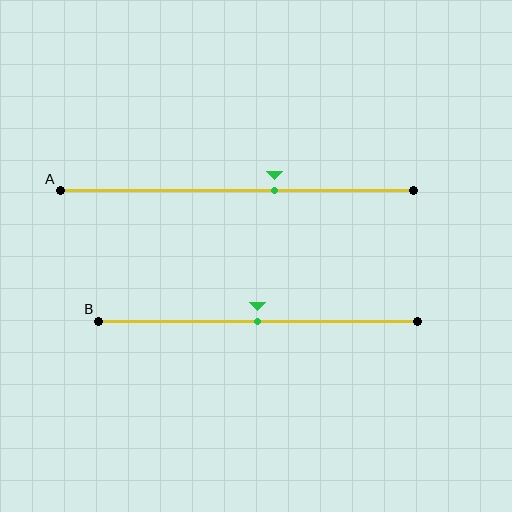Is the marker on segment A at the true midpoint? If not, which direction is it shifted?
No, the marker on segment A is shifted to the right by about 11% of the segment length.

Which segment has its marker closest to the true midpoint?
Segment B has its marker closest to the true midpoint.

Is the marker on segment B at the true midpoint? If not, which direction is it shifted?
Yes, the marker on segment B is at the true midpoint.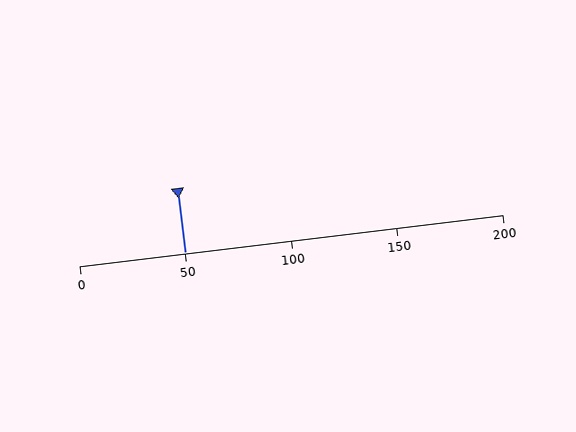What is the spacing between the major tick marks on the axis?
The major ticks are spaced 50 apart.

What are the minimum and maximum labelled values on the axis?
The axis runs from 0 to 200.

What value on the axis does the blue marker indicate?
The marker indicates approximately 50.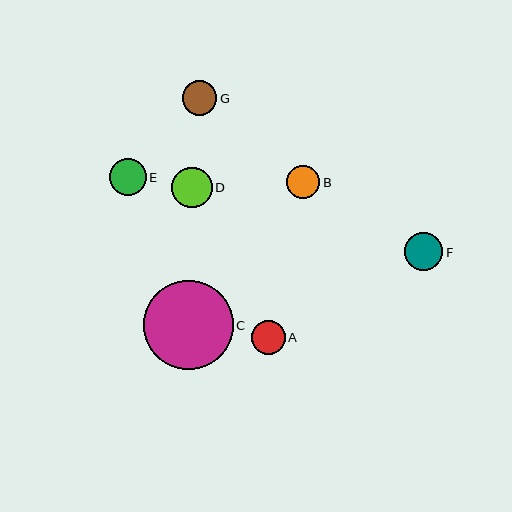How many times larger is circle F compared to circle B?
Circle F is approximately 1.1 times the size of circle B.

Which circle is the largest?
Circle C is the largest with a size of approximately 90 pixels.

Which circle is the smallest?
Circle B is the smallest with a size of approximately 33 pixels.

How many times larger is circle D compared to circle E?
Circle D is approximately 1.1 times the size of circle E.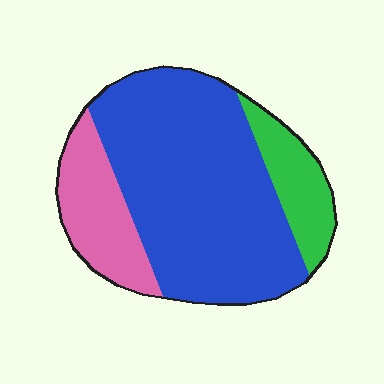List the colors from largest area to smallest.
From largest to smallest: blue, pink, green.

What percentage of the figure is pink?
Pink covers 19% of the figure.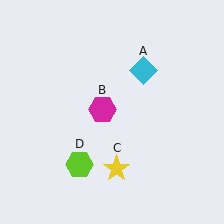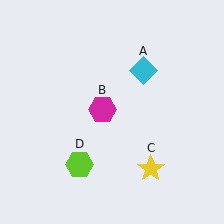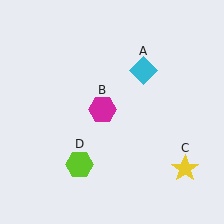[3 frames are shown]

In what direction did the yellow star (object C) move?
The yellow star (object C) moved right.